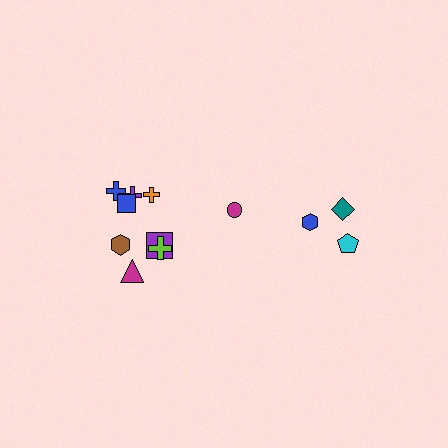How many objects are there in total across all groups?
There are 12 objects.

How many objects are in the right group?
There are 4 objects.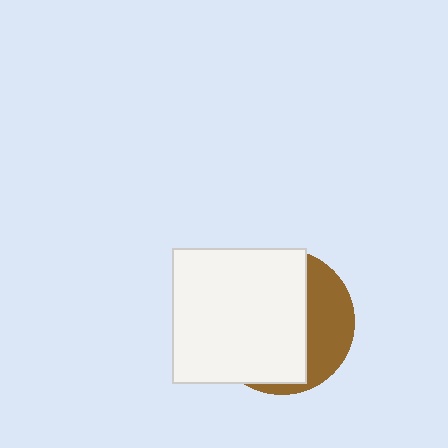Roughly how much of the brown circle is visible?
A small part of it is visible (roughly 32%).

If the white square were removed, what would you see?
You would see the complete brown circle.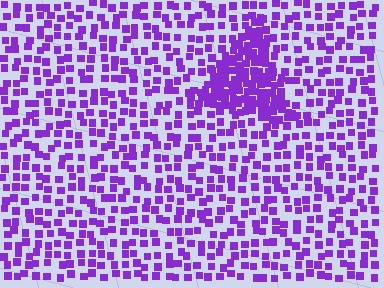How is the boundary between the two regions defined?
The boundary is defined by a change in element density (approximately 2.6x ratio). All elements are the same color, size, and shape.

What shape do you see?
I see a triangle.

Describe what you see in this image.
The image contains small purple elements arranged at two different densities. A triangle-shaped region is visible where the elements are more densely packed than the surrounding area.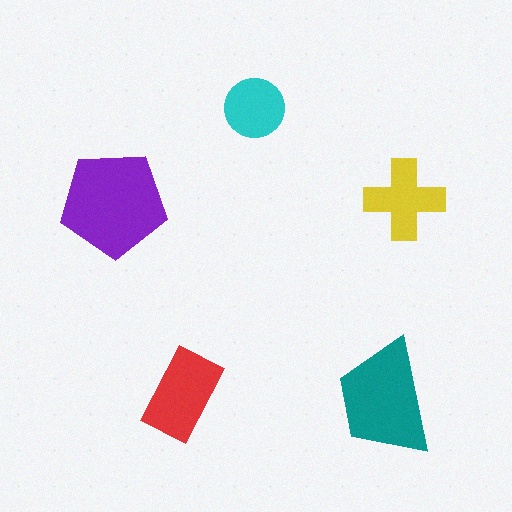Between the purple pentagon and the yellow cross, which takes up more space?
The purple pentagon.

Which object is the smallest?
The cyan circle.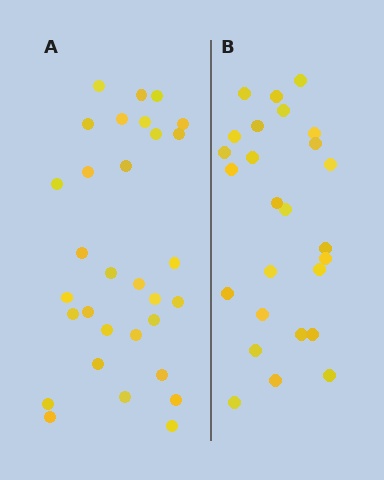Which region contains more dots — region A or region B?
Region A (the left region) has more dots.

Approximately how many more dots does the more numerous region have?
Region A has about 5 more dots than region B.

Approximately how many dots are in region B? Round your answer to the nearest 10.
About 30 dots. (The exact count is 26, which rounds to 30.)